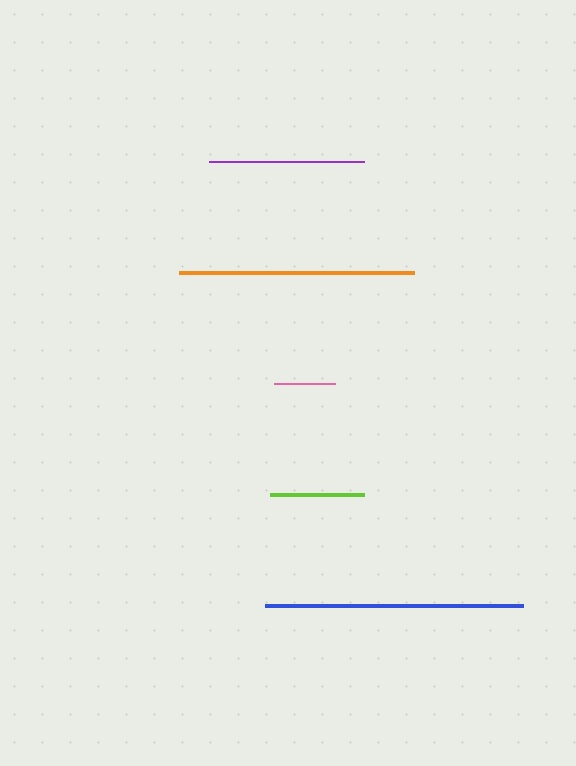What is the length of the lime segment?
The lime segment is approximately 94 pixels long.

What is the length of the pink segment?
The pink segment is approximately 62 pixels long.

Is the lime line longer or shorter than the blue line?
The blue line is longer than the lime line.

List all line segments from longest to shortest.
From longest to shortest: blue, orange, purple, lime, pink.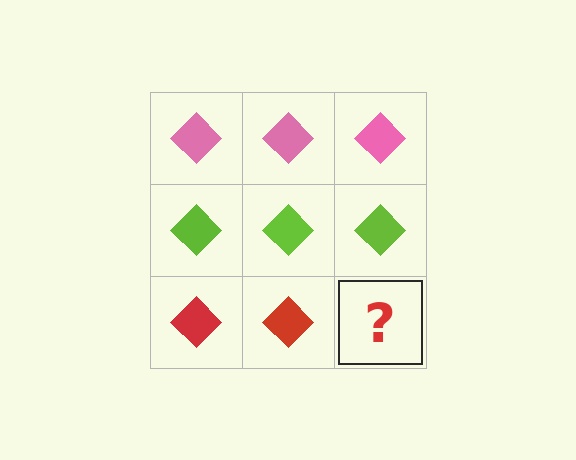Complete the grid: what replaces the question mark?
The question mark should be replaced with a red diamond.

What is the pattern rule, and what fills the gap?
The rule is that each row has a consistent color. The gap should be filled with a red diamond.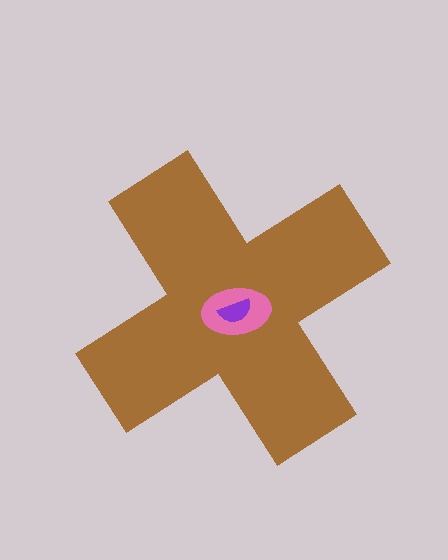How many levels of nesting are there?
3.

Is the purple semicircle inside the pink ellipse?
Yes.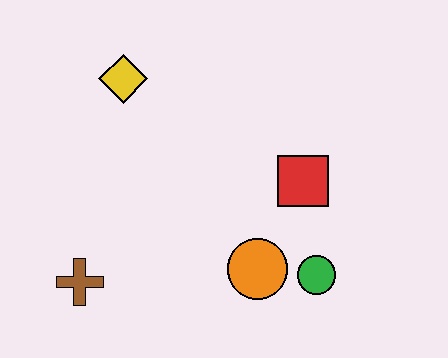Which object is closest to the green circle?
The orange circle is closest to the green circle.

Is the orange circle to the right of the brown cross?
Yes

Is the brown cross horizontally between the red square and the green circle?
No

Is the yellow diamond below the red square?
No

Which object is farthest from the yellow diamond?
The green circle is farthest from the yellow diamond.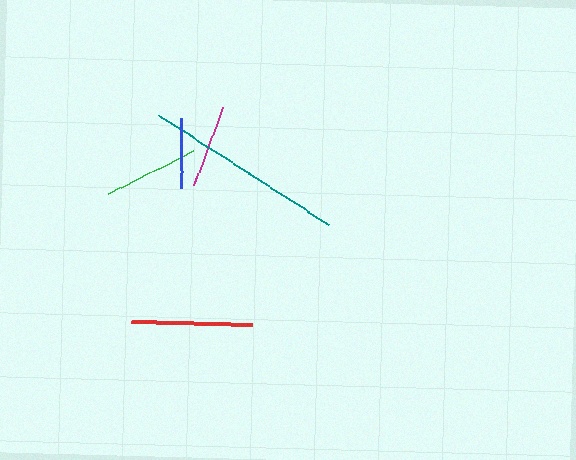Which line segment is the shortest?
The blue line is the shortest at approximately 70 pixels.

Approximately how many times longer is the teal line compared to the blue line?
The teal line is approximately 2.9 times the length of the blue line.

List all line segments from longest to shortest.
From longest to shortest: teal, red, green, magenta, blue.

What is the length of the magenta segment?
The magenta segment is approximately 83 pixels long.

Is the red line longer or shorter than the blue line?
The red line is longer than the blue line.